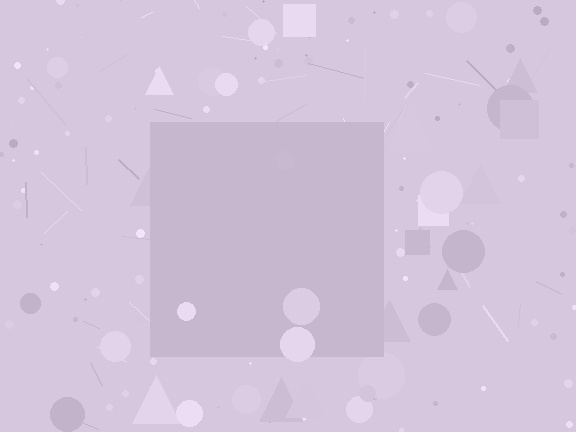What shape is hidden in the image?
A square is hidden in the image.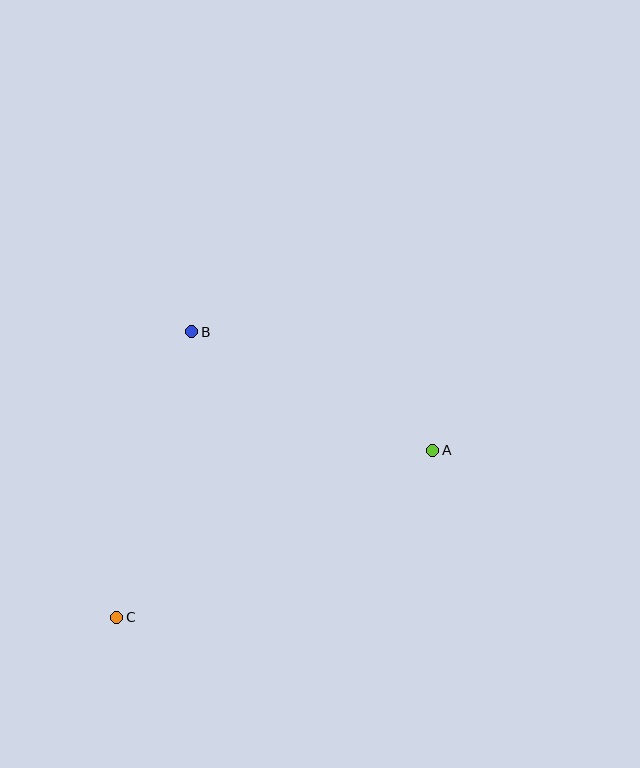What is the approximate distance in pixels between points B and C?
The distance between B and C is approximately 295 pixels.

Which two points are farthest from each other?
Points A and C are farthest from each other.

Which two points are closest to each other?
Points A and B are closest to each other.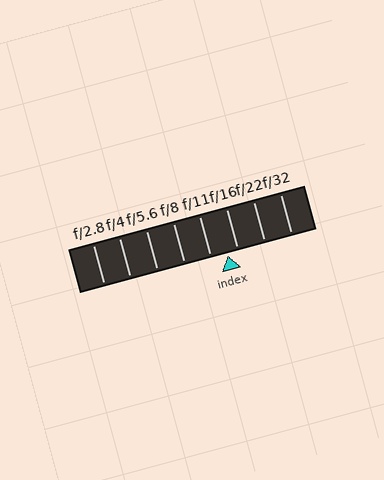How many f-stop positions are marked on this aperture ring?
There are 8 f-stop positions marked.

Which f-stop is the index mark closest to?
The index mark is closest to f/16.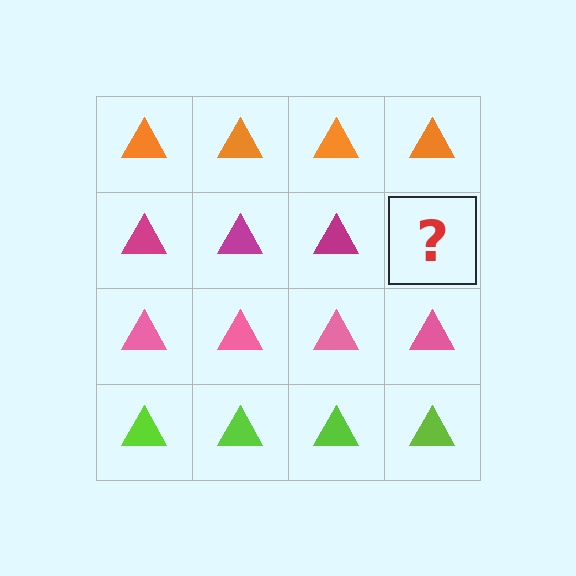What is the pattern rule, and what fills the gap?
The rule is that each row has a consistent color. The gap should be filled with a magenta triangle.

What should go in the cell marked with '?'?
The missing cell should contain a magenta triangle.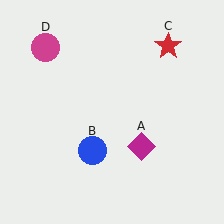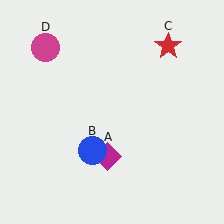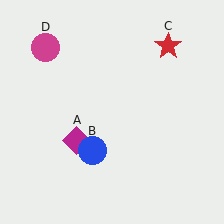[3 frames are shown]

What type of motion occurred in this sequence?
The magenta diamond (object A) rotated clockwise around the center of the scene.